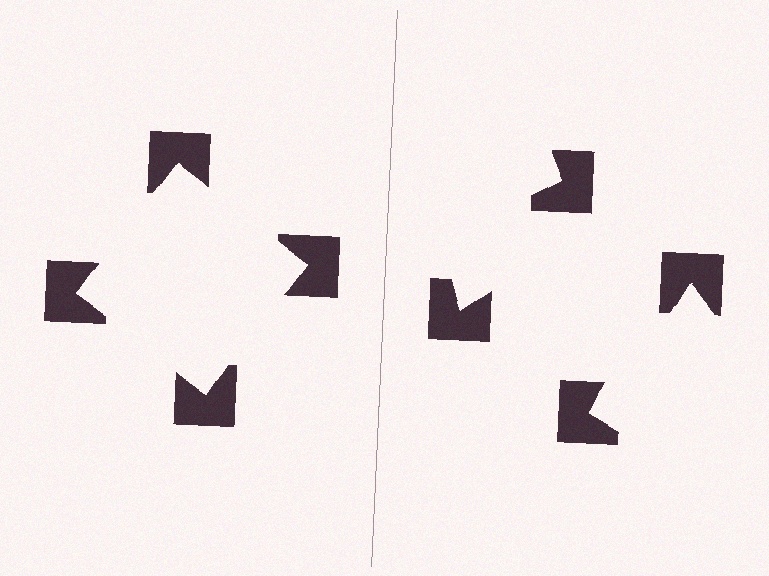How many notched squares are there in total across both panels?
8 — 4 on each side.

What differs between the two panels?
The notched squares are positioned identically on both sides; only the wedge orientations differ. On the left they align to a square; on the right they are misaligned.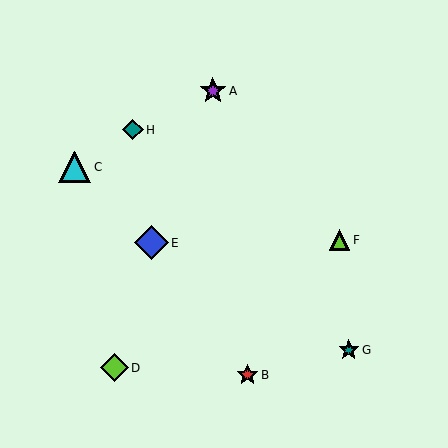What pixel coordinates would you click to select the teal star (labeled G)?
Click at (349, 350) to select the teal star G.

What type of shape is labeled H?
Shape H is a teal diamond.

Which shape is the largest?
The blue diamond (labeled E) is the largest.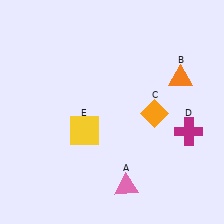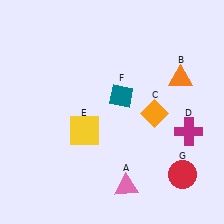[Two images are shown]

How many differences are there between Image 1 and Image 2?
There are 2 differences between the two images.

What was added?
A teal diamond (F), a red circle (G) were added in Image 2.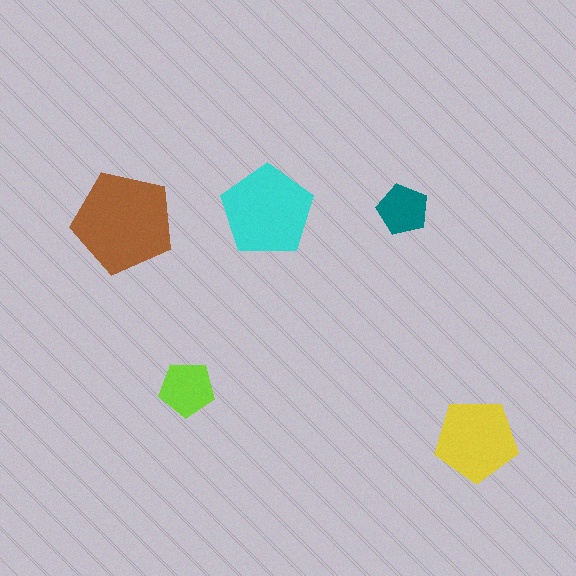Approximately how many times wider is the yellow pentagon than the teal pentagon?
About 1.5 times wider.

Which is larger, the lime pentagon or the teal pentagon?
The lime one.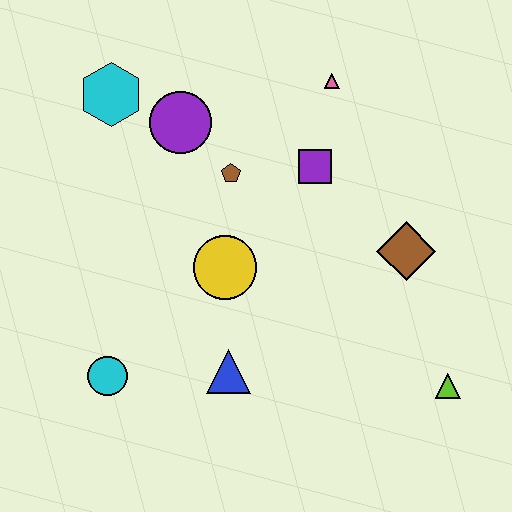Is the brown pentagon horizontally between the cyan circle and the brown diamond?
Yes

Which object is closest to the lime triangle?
The brown diamond is closest to the lime triangle.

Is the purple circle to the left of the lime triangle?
Yes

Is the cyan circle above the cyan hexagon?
No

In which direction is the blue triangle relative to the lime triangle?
The blue triangle is to the left of the lime triangle.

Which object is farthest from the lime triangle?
The cyan hexagon is farthest from the lime triangle.